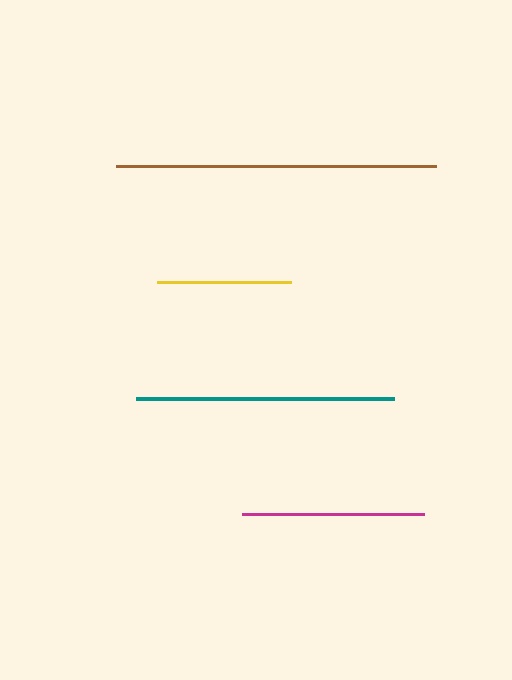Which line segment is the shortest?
The yellow line is the shortest at approximately 135 pixels.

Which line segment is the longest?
The brown line is the longest at approximately 320 pixels.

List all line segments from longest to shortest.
From longest to shortest: brown, teal, magenta, yellow.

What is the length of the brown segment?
The brown segment is approximately 320 pixels long.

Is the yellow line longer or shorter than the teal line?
The teal line is longer than the yellow line.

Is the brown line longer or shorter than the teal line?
The brown line is longer than the teal line.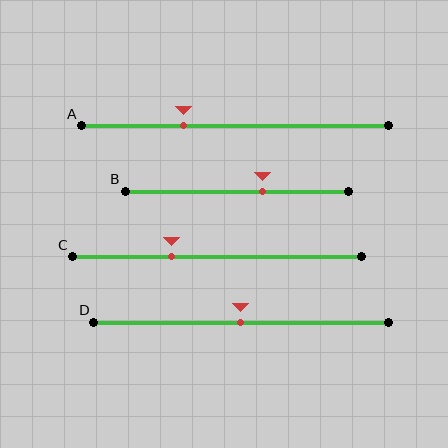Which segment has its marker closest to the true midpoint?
Segment D has its marker closest to the true midpoint.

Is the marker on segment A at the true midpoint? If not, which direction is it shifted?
No, the marker on segment A is shifted to the left by about 17% of the segment length.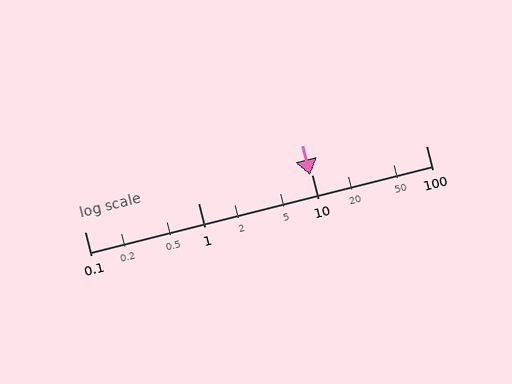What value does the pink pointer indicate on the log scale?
The pointer indicates approximately 9.5.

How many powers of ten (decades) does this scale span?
The scale spans 3 decades, from 0.1 to 100.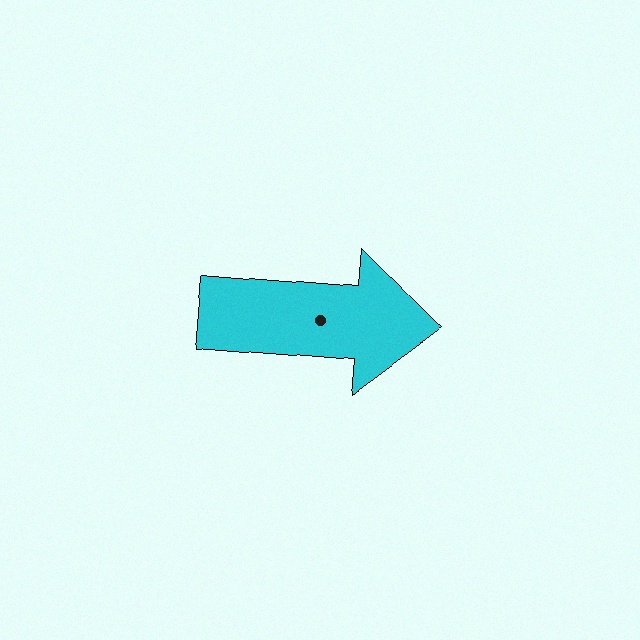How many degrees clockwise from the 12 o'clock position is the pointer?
Approximately 95 degrees.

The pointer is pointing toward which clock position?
Roughly 3 o'clock.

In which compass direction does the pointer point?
East.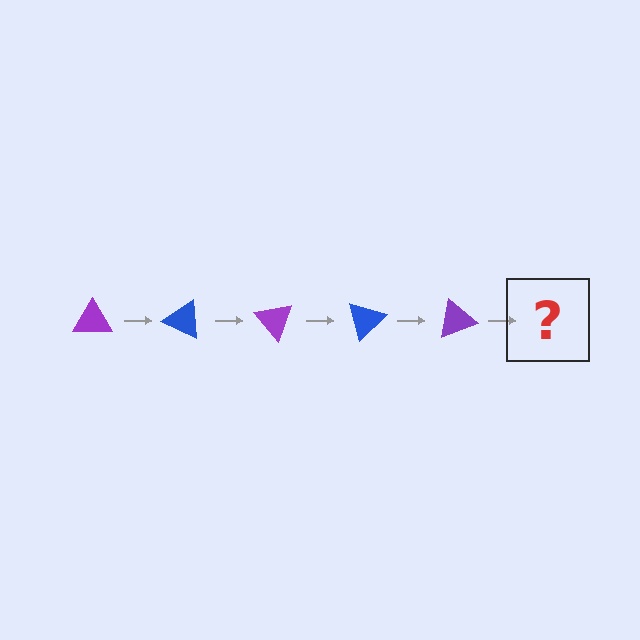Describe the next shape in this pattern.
It should be a blue triangle, rotated 125 degrees from the start.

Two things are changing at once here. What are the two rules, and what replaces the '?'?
The two rules are that it rotates 25 degrees each step and the color cycles through purple and blue. The '?' should be a blue triangle, rotated 125 degrees from the start.